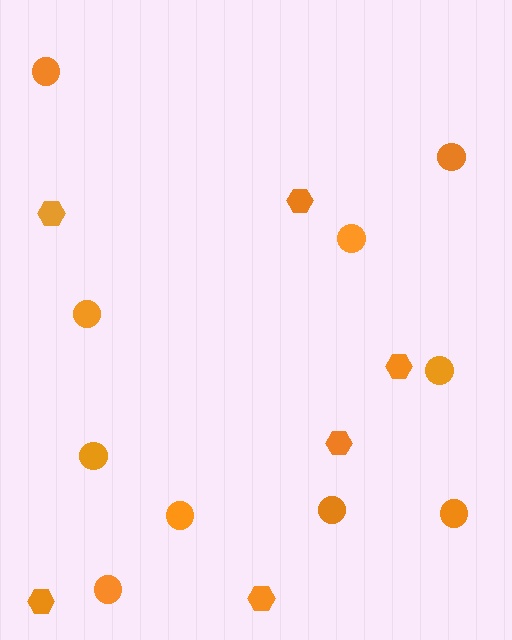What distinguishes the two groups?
There are 2 groups: one group of circles (10) and one group of hexagons (6).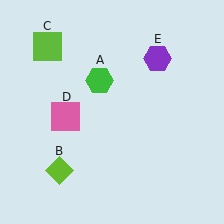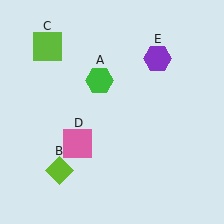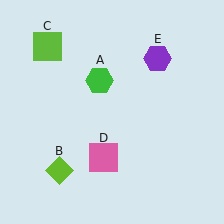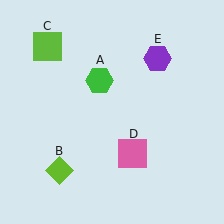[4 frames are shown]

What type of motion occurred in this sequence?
The pink square (object D) rotated counterclockwise around the center of the scene.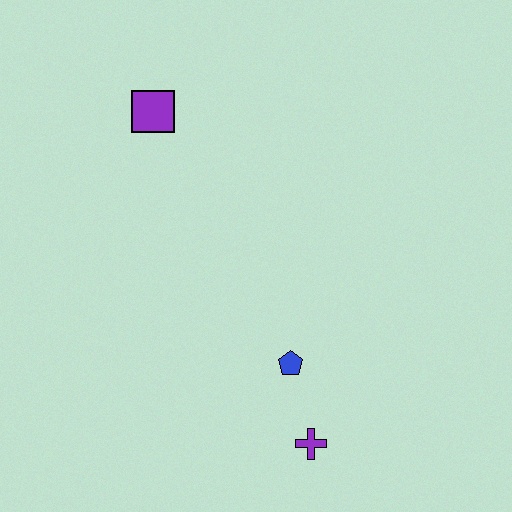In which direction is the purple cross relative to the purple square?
The purple cross is below the purple square.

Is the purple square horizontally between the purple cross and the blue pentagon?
No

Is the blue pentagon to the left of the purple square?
No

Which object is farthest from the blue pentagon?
The purple square is farthest from the blue pentagon.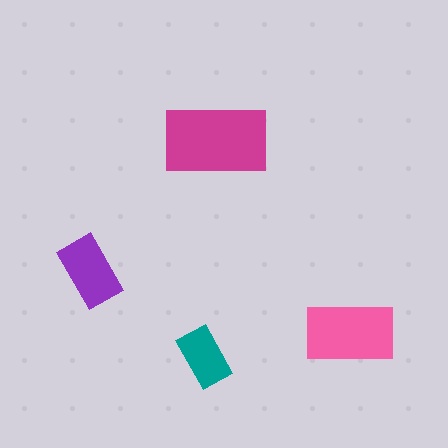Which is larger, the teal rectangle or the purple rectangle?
The purple one.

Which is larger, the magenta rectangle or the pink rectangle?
The magenta one.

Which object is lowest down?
The teal rectangle is bottommost.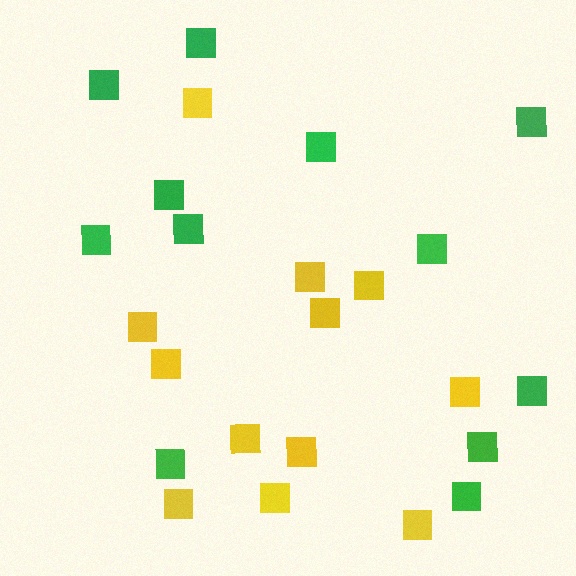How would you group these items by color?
There are 2 groups: one group of green squares (12) and one group of yellow squares (12).